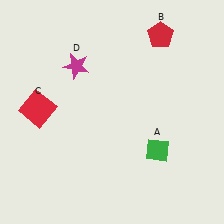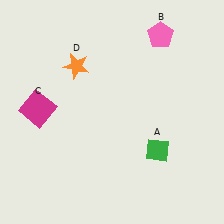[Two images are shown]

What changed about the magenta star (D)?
In Image 1, D is magenta. In Image 2, it changed to orange.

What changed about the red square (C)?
In Image 1, C is red. In Image 2, it changed to magenta.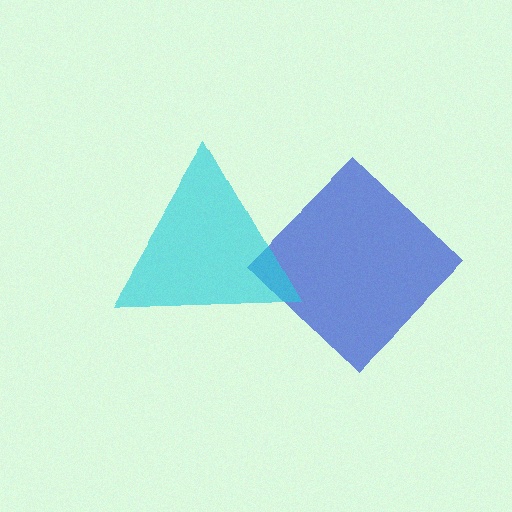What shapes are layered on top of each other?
The layered shapes are: a blue diamond, a cyan triangle.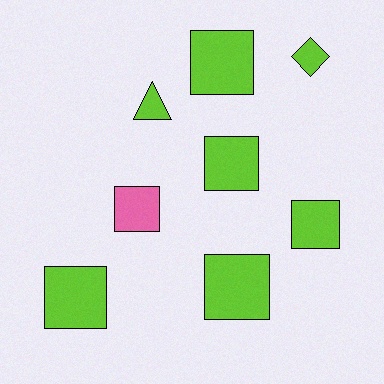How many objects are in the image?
There are 8 objects.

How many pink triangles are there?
There are no pink triangles.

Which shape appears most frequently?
Square, with 6 objects.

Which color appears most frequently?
Lime, with 7 objects.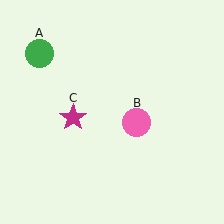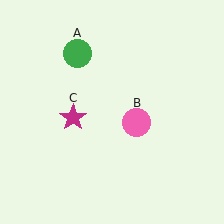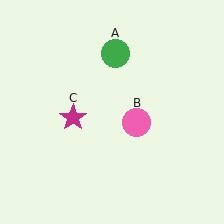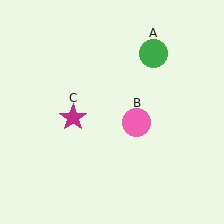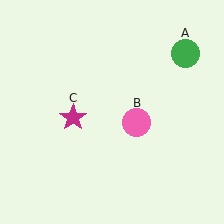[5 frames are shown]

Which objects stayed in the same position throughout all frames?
Pink circle (object B) and magenta star (object C) remained stationary.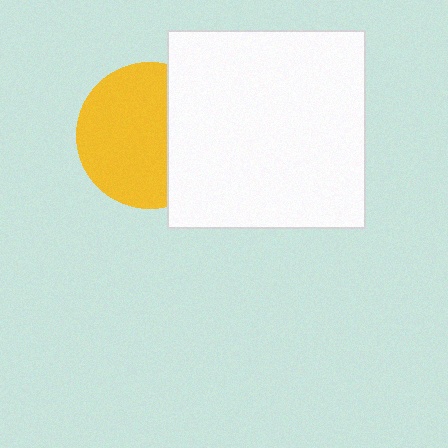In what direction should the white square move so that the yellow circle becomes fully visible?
The white square should move right. That is the shortest direction to clear the overlap and leave the yellow circle fully visible.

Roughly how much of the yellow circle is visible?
About half of it is visible (roughly 65%).